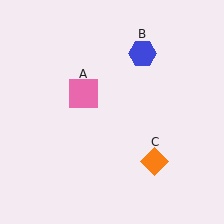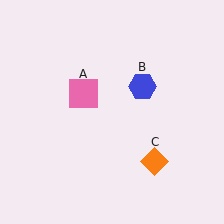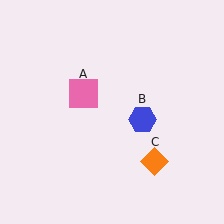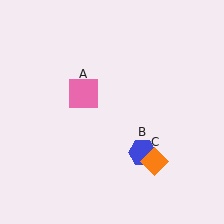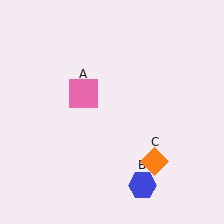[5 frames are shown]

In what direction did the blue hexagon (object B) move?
The blue hexagon (object B) moved down.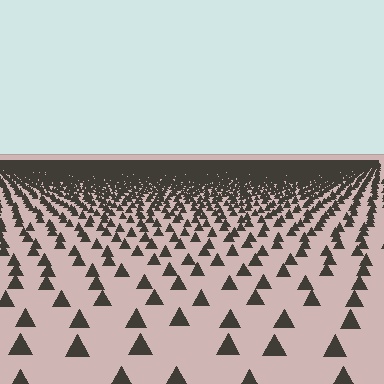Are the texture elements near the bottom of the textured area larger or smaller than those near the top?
Larger. Near the bottom, elements are closer to the viewer and appear at a bigger on-screen size.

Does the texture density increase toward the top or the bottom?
Density increases toward the top.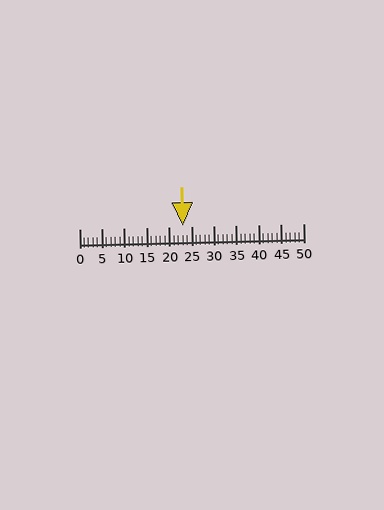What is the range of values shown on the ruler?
The ruler shows values from 0 to 50.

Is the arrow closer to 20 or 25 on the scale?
The arrow is closer to 25.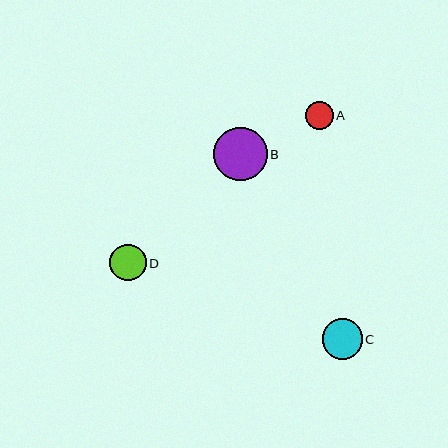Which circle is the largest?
Circle B is the largest with a size of approximately 53 pixels.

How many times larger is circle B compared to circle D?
Circle B is approximately 1.5 times the size of circle D.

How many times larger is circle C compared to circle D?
Circle C is approximately 1.1 times the size of circle D.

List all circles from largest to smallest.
From largest to smallest: B, C, D, A.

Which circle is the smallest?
Circle A is the smallest with a size of approximately 28 pixels.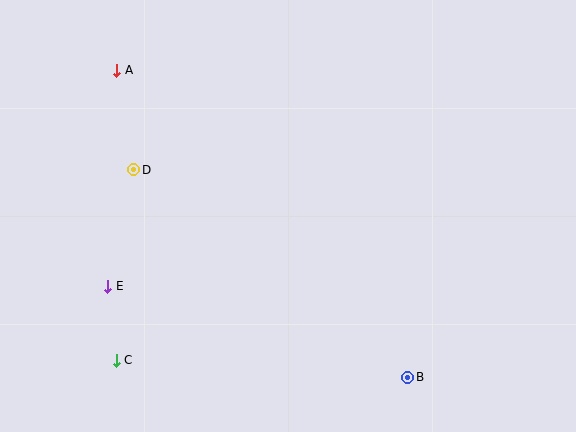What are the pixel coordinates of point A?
Point A is at (117, 70).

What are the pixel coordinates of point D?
Point D is at (134, 170).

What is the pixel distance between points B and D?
The distance between B and D is 344 pixels.